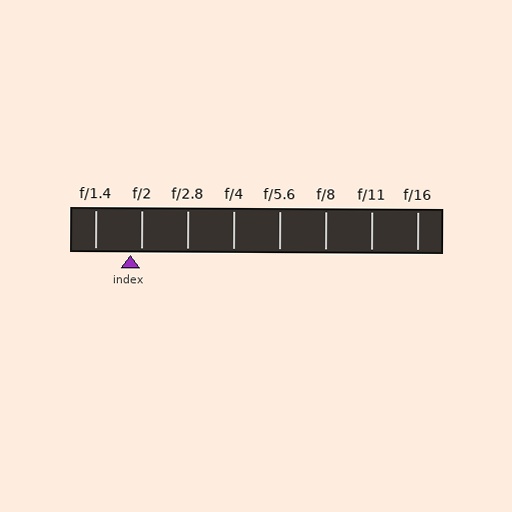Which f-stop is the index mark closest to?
The index mark is closest to f/2.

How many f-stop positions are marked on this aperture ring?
There are 8 f-stop positions marked.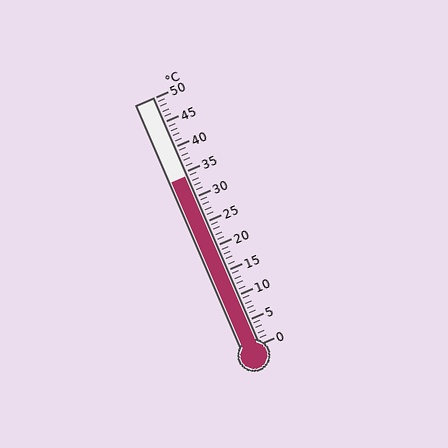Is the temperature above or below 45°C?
The temperature is below 45°C.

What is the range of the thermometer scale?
The thermometer scale ranges from 0°C to 50°C.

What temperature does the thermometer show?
The thermometer shows approximately 34°C.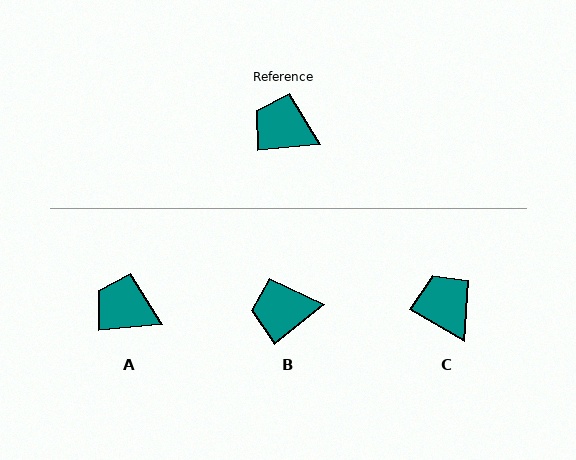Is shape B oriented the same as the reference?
No, it is off by about 33 degrees.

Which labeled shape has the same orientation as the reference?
A.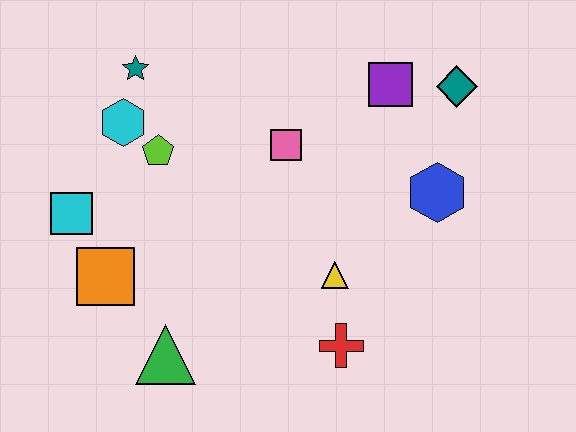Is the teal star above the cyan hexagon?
Yes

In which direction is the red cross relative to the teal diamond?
The red cross is below the teal diamond.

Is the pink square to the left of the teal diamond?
Yes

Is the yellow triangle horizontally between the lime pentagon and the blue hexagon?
Yes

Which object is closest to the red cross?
The yellow triangle is closest to the red cross.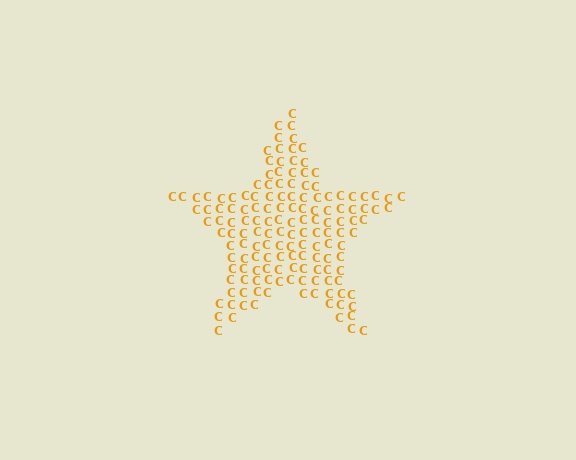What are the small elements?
The small elements are letter C's.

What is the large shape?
The large shape is a star.